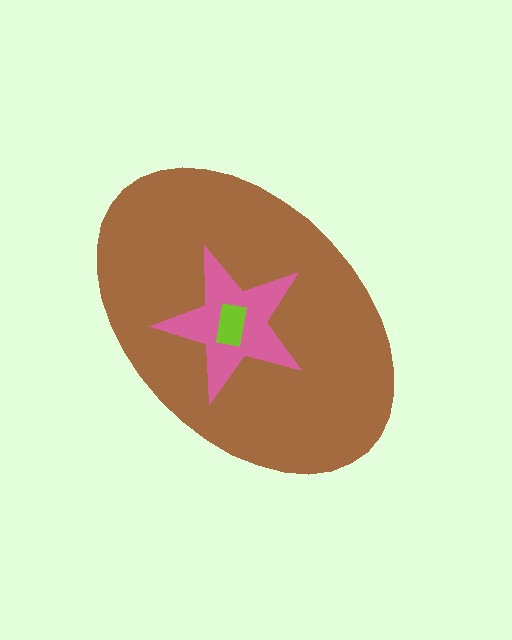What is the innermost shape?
The lime rectangle.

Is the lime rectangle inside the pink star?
Yes.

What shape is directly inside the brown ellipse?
The pink star.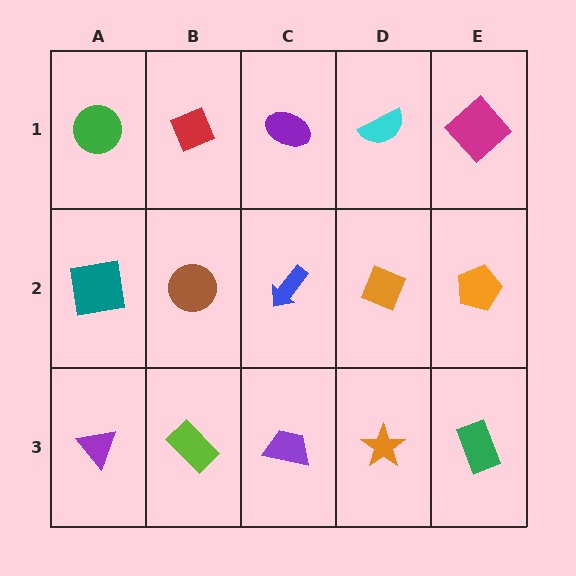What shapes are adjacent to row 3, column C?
A blue arrow (row 2, column C), a lime rectangle (row 3, column B), an orange star (row 3, column D).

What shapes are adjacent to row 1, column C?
A blue arrow (row 2, column C), a red diamond (row 1, column B), a cyan semicircle (row 1, column D).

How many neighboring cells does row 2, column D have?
4.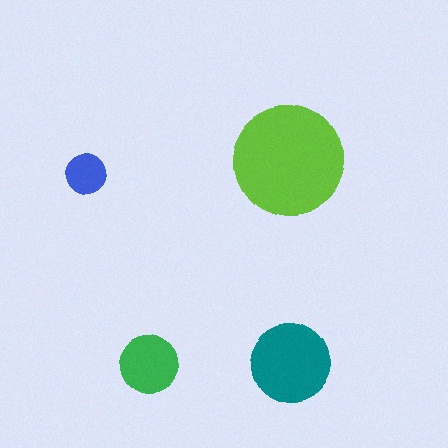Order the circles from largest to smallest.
the lime one, the teal one, the green one, the blue one.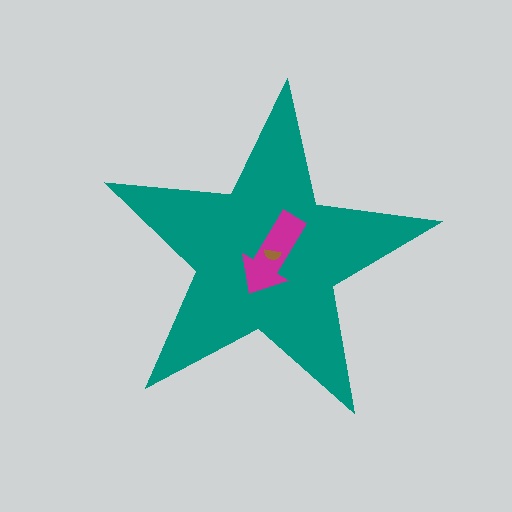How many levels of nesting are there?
3.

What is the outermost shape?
The teal star.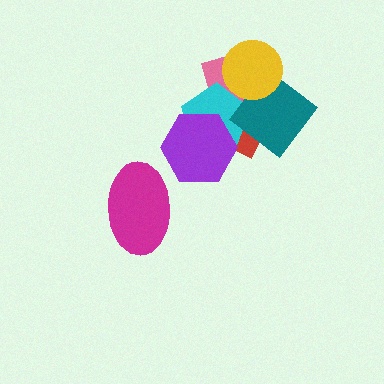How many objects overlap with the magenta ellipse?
0 objects overlap with the magenta ellipse.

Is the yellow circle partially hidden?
No, no other shape covers it.